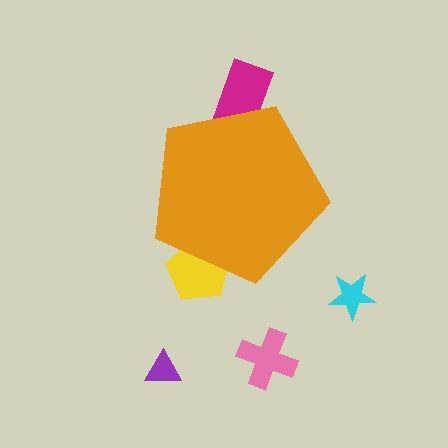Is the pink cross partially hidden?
No, the pink cross is fully visible.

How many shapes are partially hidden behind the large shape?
2 shapes are partially hidden.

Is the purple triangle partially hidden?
No, the purple triangle is fully visible.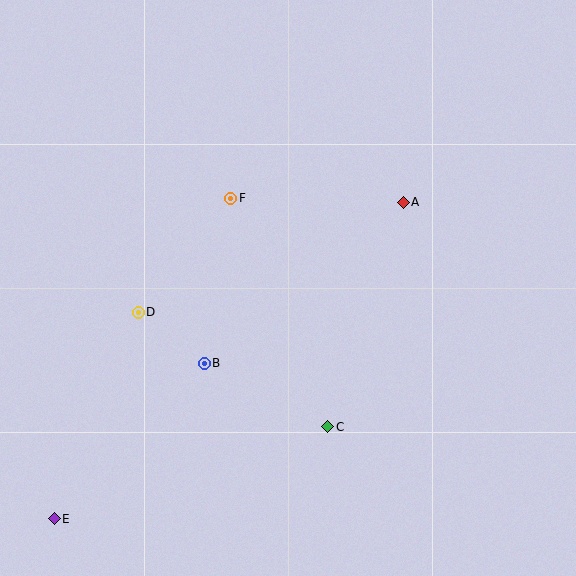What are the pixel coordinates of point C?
Point C is at (328, 427).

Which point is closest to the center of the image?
Point F at (231, 198) is closest to the center.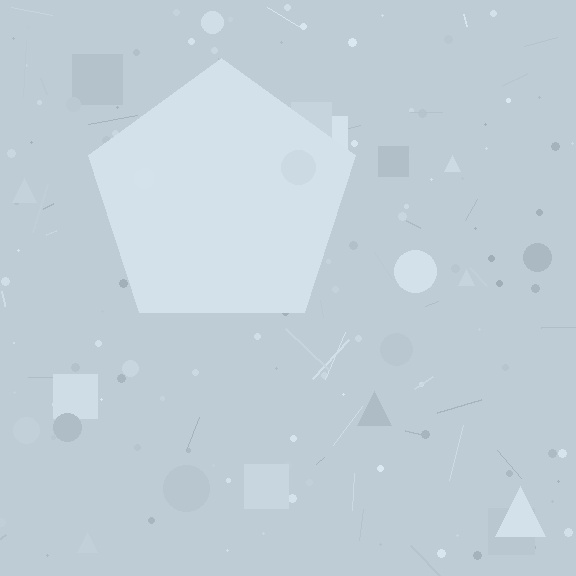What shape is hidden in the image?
A pentagon is hidden in the image.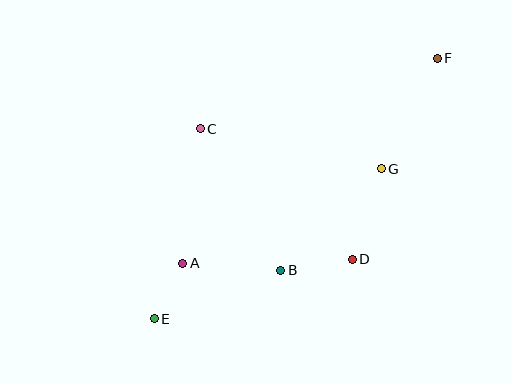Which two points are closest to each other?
Points A and E are closest to each other.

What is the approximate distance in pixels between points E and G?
The distance between E and G is approximately 272 pixels.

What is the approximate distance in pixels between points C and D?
The distance between C and D is approximately 201 pixels.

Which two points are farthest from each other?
Points E and F are farthest from each other.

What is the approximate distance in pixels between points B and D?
The distance between B and D is approximately 72 pixels.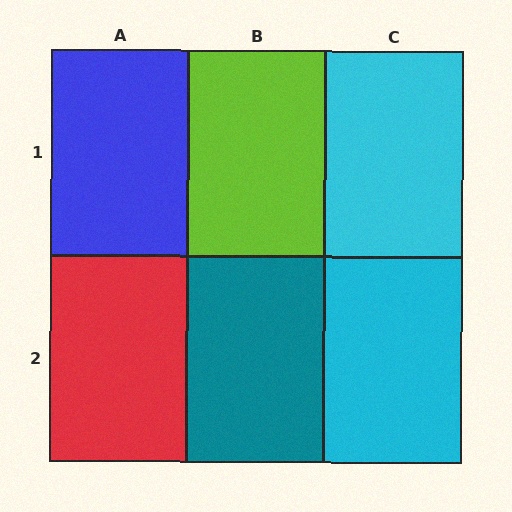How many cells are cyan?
2 cells are cyan.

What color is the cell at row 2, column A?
Red.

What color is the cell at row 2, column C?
Cyan.